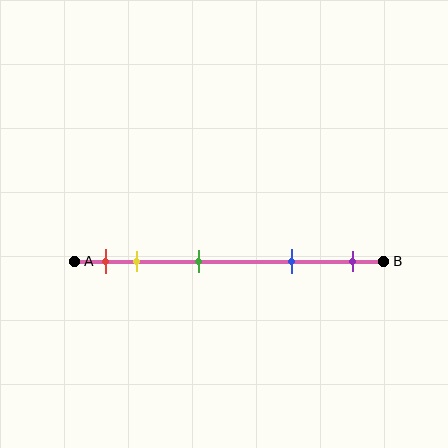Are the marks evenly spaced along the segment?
No, the marks are not evenly spaced.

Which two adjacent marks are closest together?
The red and yellow marks are the closest adjacent pair.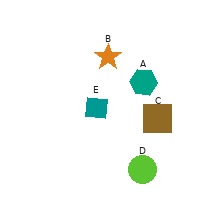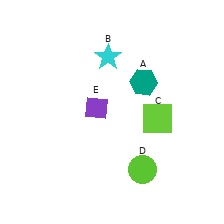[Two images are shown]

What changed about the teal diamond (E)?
In Image 1, E is teal. In Image 2, it changed to purple.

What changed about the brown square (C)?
In Image 1, C is brown. In Image 2, it changed to lime.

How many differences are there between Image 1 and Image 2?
There are 3 differences between the two images.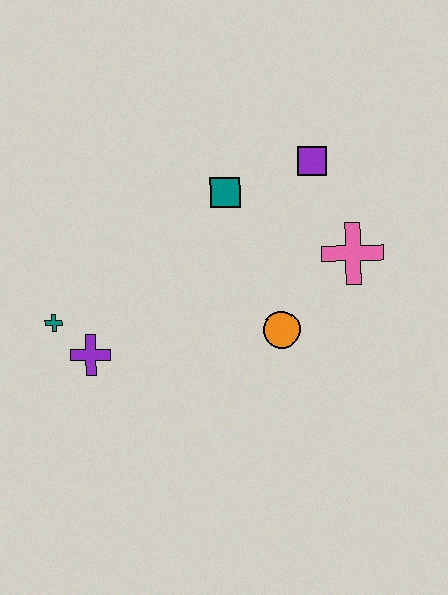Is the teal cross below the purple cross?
No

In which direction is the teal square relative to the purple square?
The teal square is to the left of the purple square.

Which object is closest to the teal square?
The purple square is closest to the teal square.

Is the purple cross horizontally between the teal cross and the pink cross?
Yes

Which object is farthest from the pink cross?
The teal cross is farthest from the pink cross.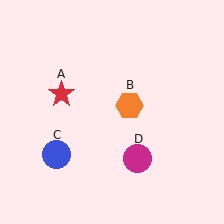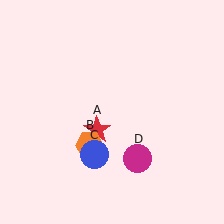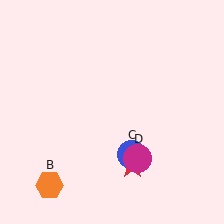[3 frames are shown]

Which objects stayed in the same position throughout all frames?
Magenta circle (object D) remained stationary.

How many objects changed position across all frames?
3 objects changed position: red star (object A), orange hexagon (object B), blue circle (object C).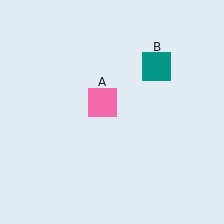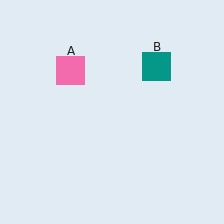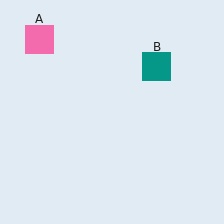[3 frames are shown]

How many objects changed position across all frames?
1 object changed position: pink square (object A).